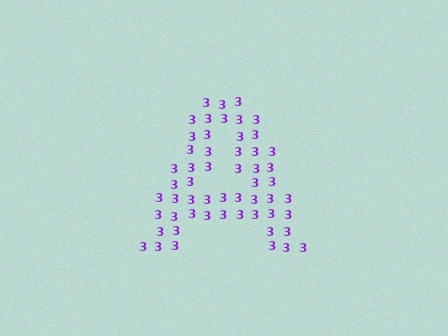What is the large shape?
The large shape is the letter A.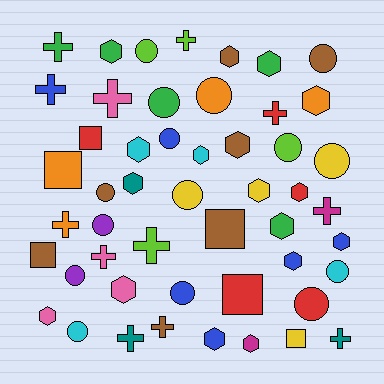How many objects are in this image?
There are 50 objects.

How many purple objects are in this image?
There are 2 purple objects.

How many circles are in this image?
There are 15 circles.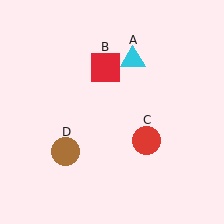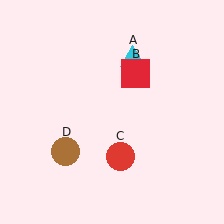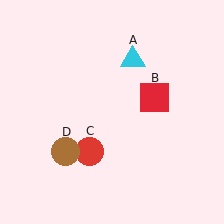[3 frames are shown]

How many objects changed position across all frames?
2 objects changed position: red square (object B), red circle (object C).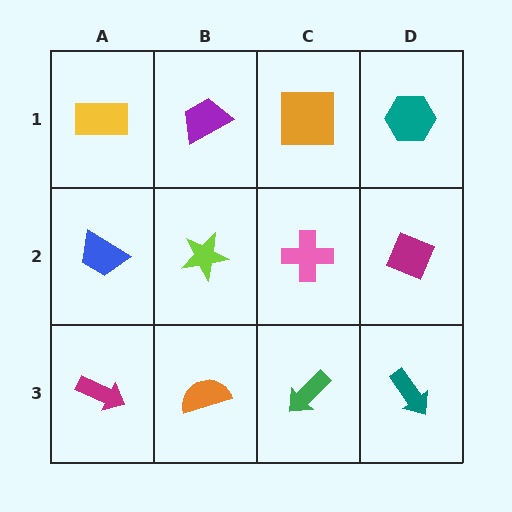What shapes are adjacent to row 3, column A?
A blue trapezoid (row 2, column A), an orange semicircle (row 3, column B).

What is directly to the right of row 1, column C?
A teal hexagon.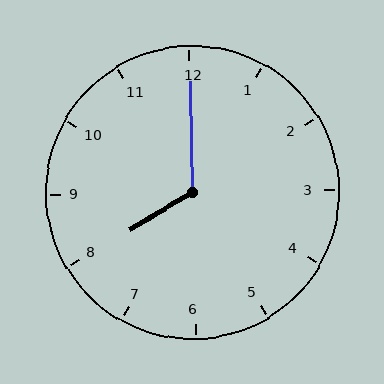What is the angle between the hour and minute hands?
Approximately 120 degrees.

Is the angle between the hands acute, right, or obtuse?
It is obtuse.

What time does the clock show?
8:00.